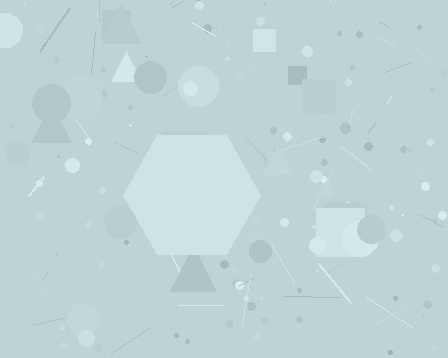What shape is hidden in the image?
A hexagon is hidden in the image.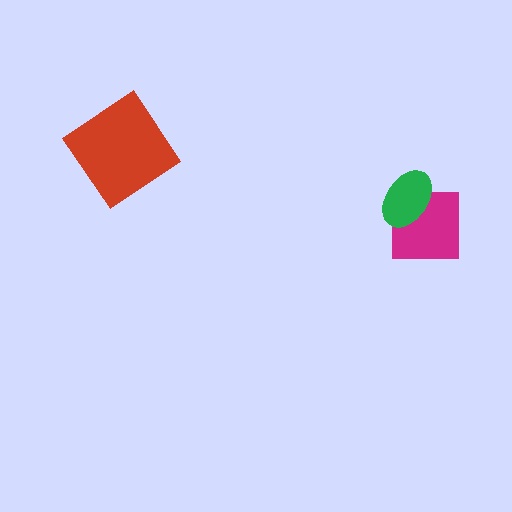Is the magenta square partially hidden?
Yes, it is partially covered by another shape.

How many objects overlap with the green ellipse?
1 object overlaps with the green ellipse.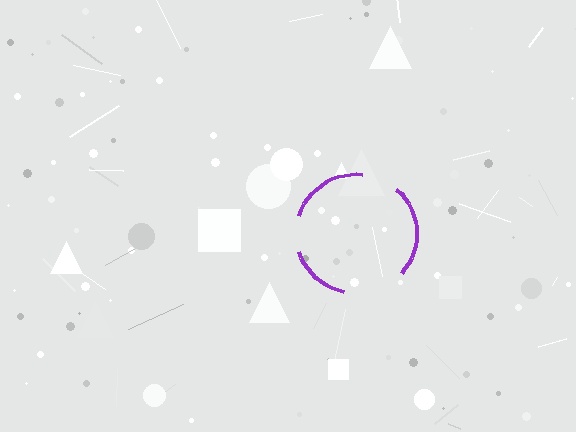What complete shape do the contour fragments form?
The contour fragments form a circle.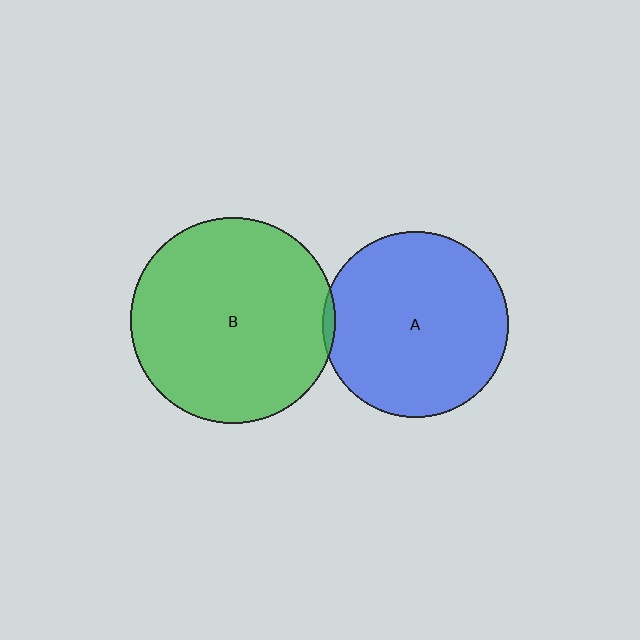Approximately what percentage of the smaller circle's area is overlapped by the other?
Approximately 5%.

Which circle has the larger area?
Circle B (green).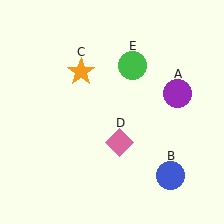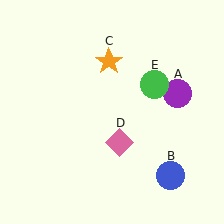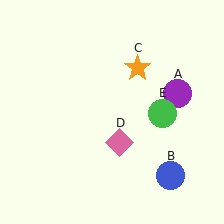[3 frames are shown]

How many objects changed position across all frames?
2 objects changed position: orange star (object C), green circle (object E).